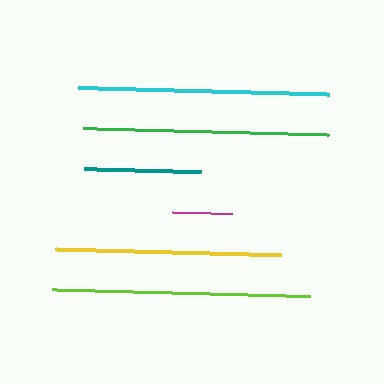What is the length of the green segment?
The green segment is approximately 246 pixels long.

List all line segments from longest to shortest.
From longest to shortest: lime, cyan, green, yellow, teal, magenta.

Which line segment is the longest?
The lime line is the longest at approximately 259 pixels.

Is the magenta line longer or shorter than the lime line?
The lime line is longer than the magenta line.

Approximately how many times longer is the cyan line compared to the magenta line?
The cyan line is approximately 4.2 times the length of the magenta line.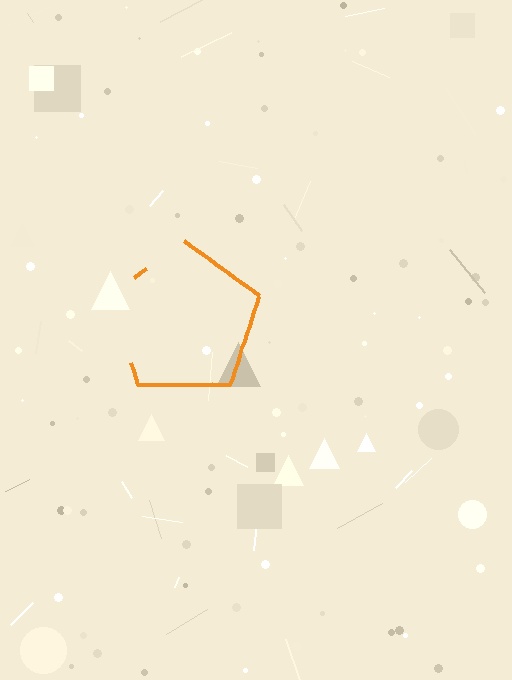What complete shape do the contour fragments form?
The contour fragments form a pentagon.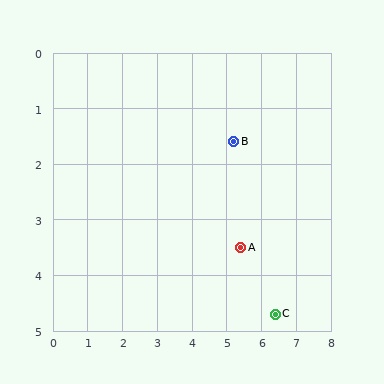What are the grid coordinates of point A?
Point A is at approximately (5.4, 3.5).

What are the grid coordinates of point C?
Point C is at approximately (6.4, 4.7).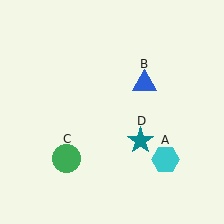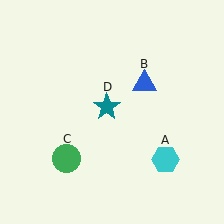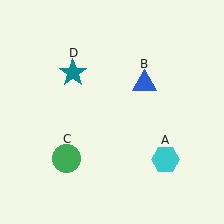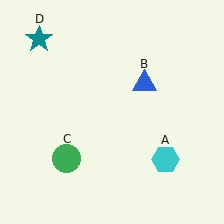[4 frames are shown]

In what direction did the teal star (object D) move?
The teal star (object D) moved up and to the left.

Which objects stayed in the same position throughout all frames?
Cyan hexagon (object A) and blue triangle (object B) and green circle (object C) remained stationary.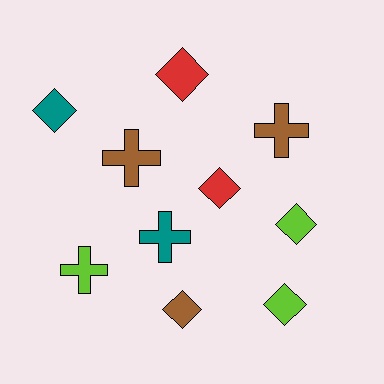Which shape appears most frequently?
Diamond, with 6 objects.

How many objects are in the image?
There are 10 objects.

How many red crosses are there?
There are no red crosses.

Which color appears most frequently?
Lime, with 3 objects.